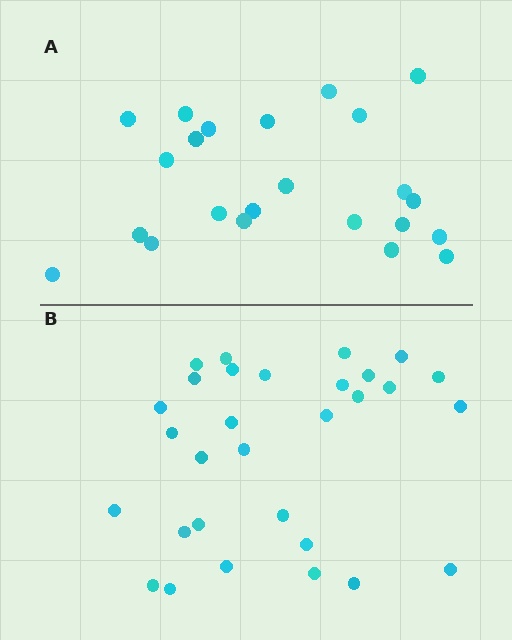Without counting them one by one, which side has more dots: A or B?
Region B (the bottom region) has more dots.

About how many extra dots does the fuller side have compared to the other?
Region B has roughly 8 or so more dots than region A.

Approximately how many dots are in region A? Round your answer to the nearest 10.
About 20 dots. (The exact count is 23, which rounds to 20.)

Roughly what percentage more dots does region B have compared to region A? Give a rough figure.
About 30% more.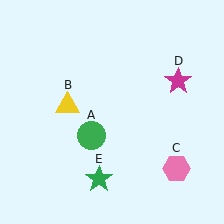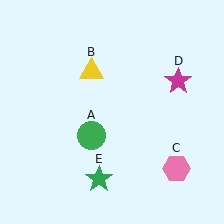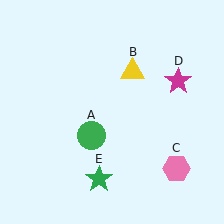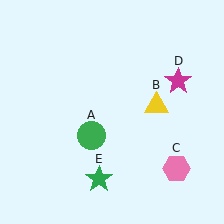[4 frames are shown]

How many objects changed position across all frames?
1 object changed position: yellow triangle (object B).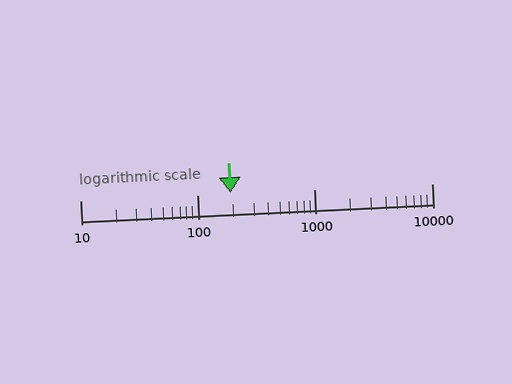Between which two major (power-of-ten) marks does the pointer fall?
The pointer is between 100 and 1000.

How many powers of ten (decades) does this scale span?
The scale spans 3 decades, from 10 to 10000.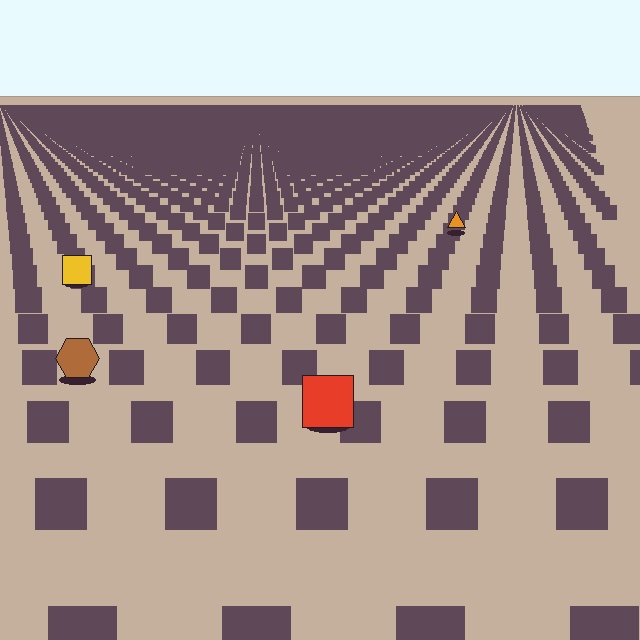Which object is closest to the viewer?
The red square is closest. The texture marks near it are larger and more spread out.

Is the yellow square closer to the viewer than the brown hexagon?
No. The brown hexagon is closer — you can tell from the texture gradient: the ground texture is coarser near it.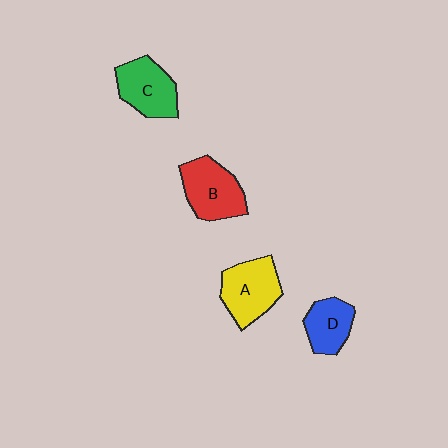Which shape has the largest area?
Shape A (yellow).